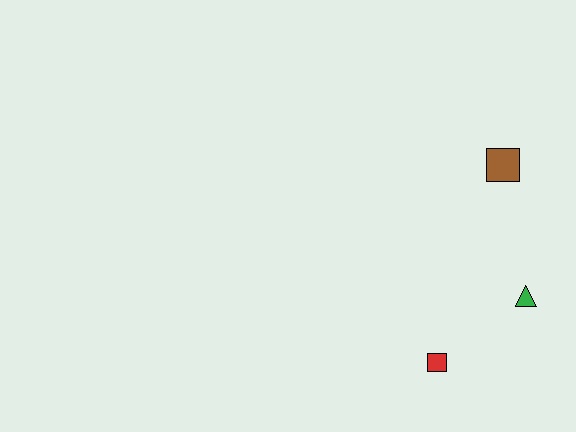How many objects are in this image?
There are 3 objects.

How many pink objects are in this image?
There are no pink objects.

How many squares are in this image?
There are 2 squares.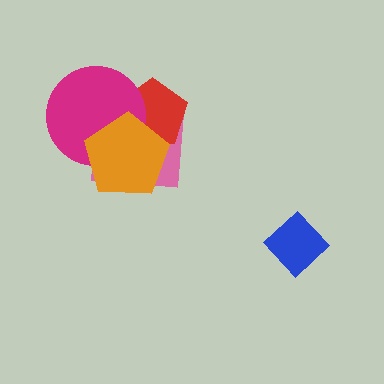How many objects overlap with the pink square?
3 objects overlap with the pink square.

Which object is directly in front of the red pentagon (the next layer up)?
The magenta circle is directly in front of the red pentagon.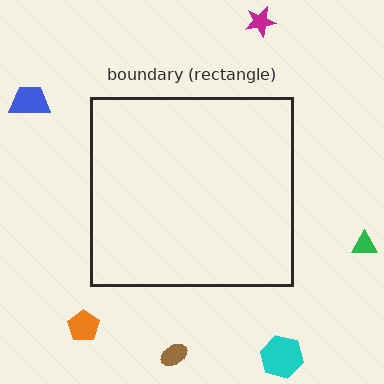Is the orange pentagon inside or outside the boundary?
Outside.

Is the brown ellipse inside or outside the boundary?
Outside.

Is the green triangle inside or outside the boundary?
Outside.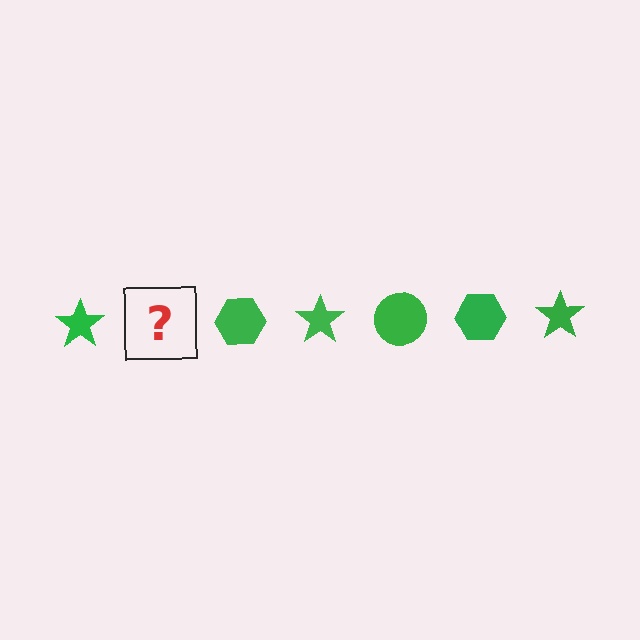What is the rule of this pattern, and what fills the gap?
The rule is that the pattern cycles through star, circle, hexagon shapes in green. The gap should be filled with a green circle.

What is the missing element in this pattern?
The missing element is a green circle.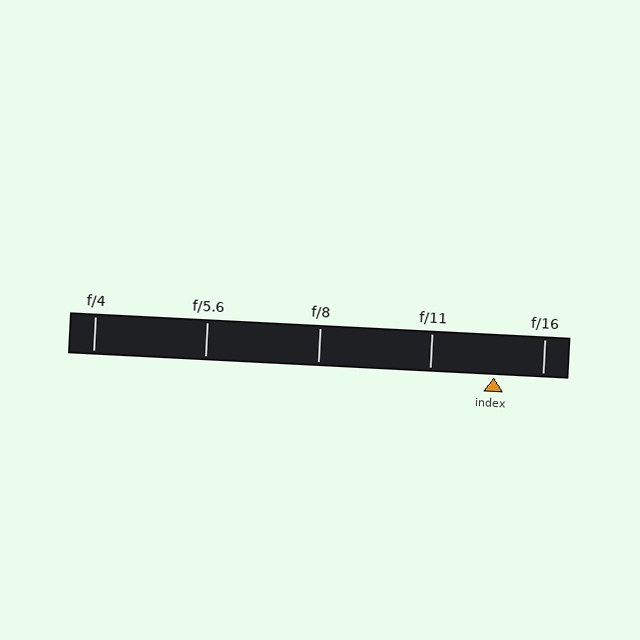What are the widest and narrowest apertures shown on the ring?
The widest aperture shown is f/4 and the narrowest is f/16.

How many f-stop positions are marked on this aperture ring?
There are 5 f-stop positions marked.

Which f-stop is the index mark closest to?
The index mark is closest to f/16.